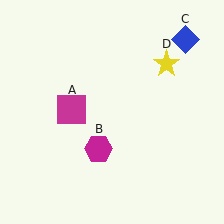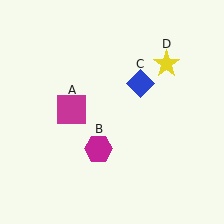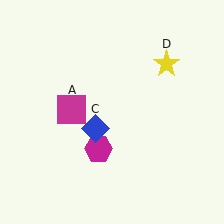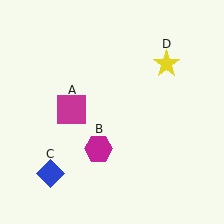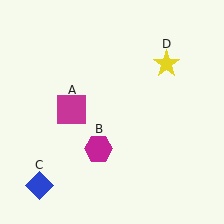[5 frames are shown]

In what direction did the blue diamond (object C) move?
The blue diamond (object C) moved down and to the left.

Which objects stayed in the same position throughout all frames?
Magenta square (object A) and magenta hexagon (object B) and yellow star (object D) remained stationary.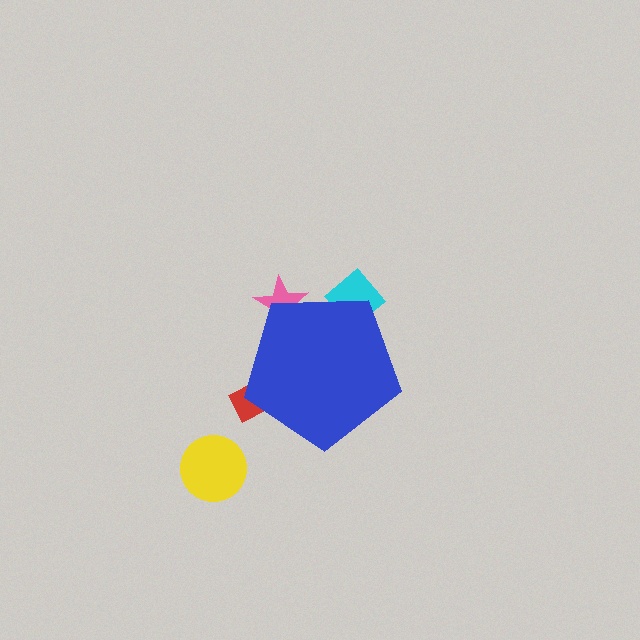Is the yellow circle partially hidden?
No, the yellow circle is fully visible.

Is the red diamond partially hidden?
Yes, the red diamond is partially hidden behind the blue pentagon.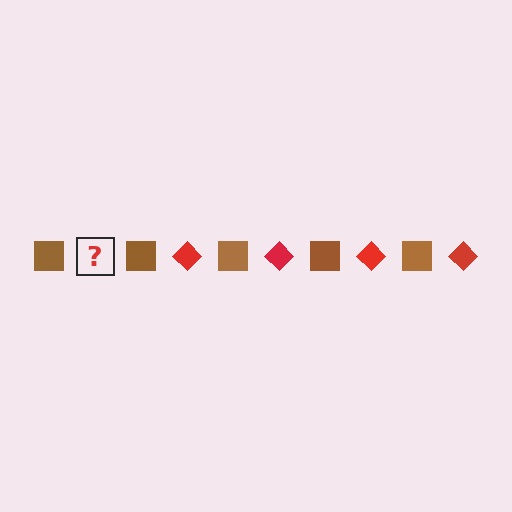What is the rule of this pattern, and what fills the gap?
The rule is that the pattern alternates between brown square and red diamond. The gap should be filled with a red diamond.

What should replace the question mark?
The question mark should be replaced with a red diamond.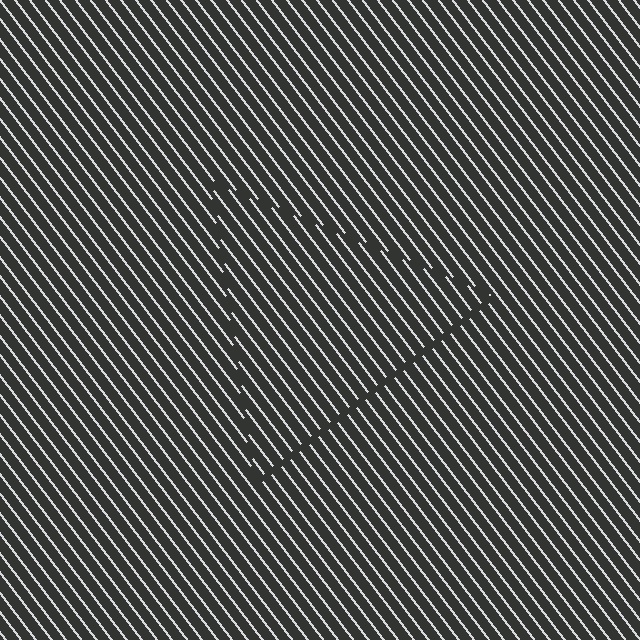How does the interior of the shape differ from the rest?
The interior of the shape contains the same grating, shifted by half a period — the contour is defined by the phase discontinuity where line-ends from the inner and outer gratings abut.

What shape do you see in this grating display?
An illusory triangle. The interior of the shape contains the same grating, shifted by half a period — the contour is defined by the phase discontinuity where line-ends from the inner and outer gratings abut.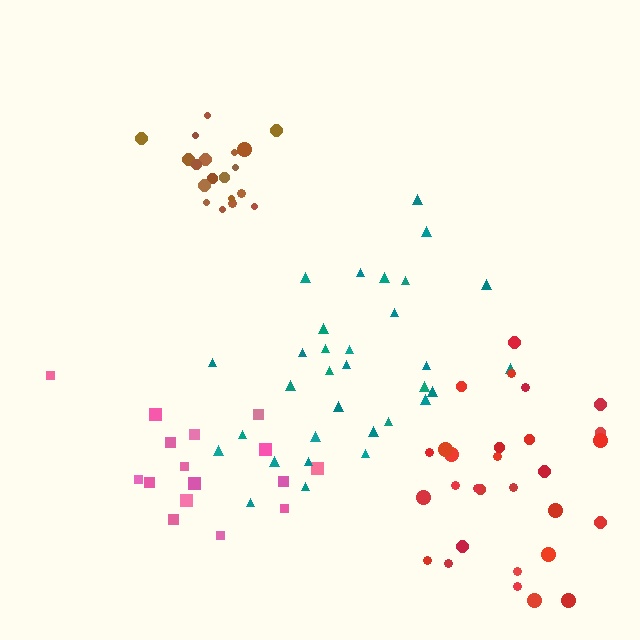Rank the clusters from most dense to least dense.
brown, teal, red, pink.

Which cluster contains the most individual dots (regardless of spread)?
Teal (32).